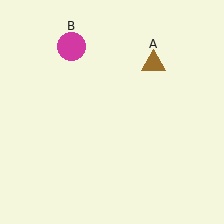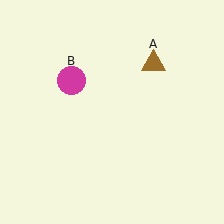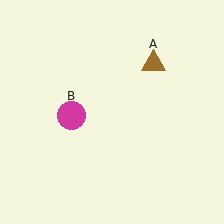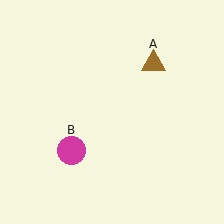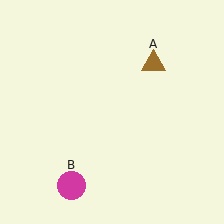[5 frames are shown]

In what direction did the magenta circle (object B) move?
The magenta circle (object B) moved down.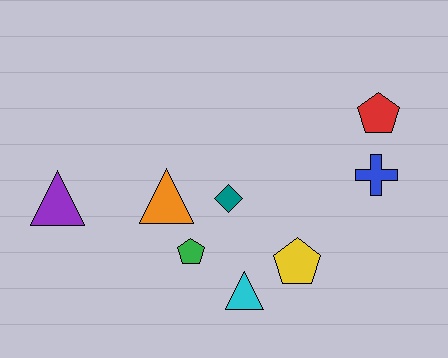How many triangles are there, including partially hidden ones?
There are 3 triangles.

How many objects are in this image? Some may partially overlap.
There are 8 objects.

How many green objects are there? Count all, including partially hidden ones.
There is 1 green object.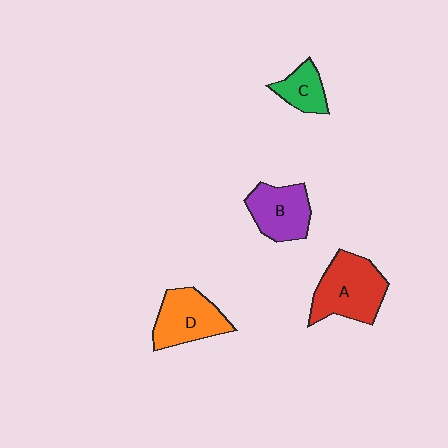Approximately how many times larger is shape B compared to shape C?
Approximately 1.6 times.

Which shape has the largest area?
Shape A (red).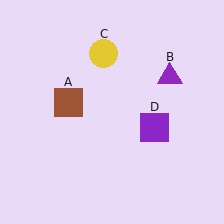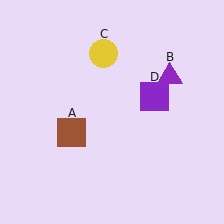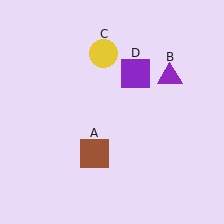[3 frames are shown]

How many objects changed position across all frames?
2 objects changed position: brown square (object A), purple square (object D).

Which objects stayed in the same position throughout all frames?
Purple triangle (object B) and yellow circle (object C) remained stationary.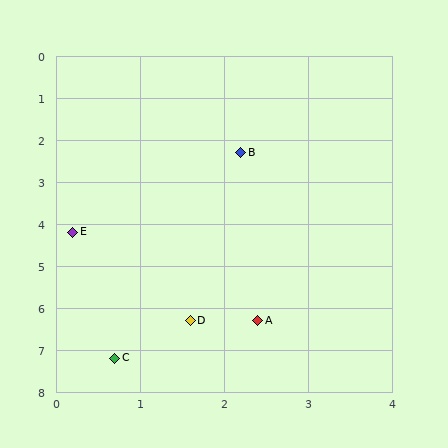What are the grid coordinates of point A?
Point A is at approximately (2.4, 6.3).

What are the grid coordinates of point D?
Point D is at approximately (1.6, 6.3).